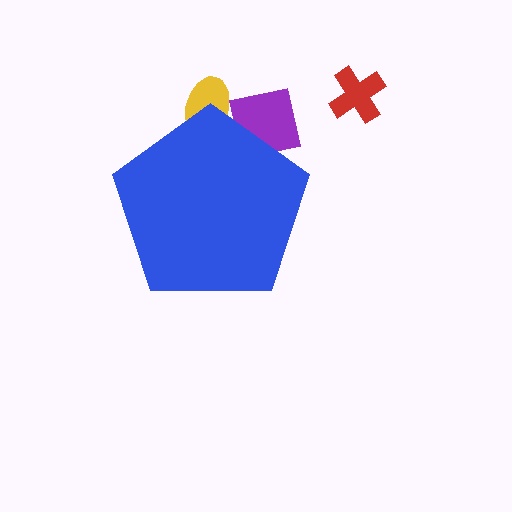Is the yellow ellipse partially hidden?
Yes, the yellow ellipse is partially hidden behind the blue pentagon.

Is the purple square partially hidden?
Yes, the purple square is partially hidden behind the blue pentagon.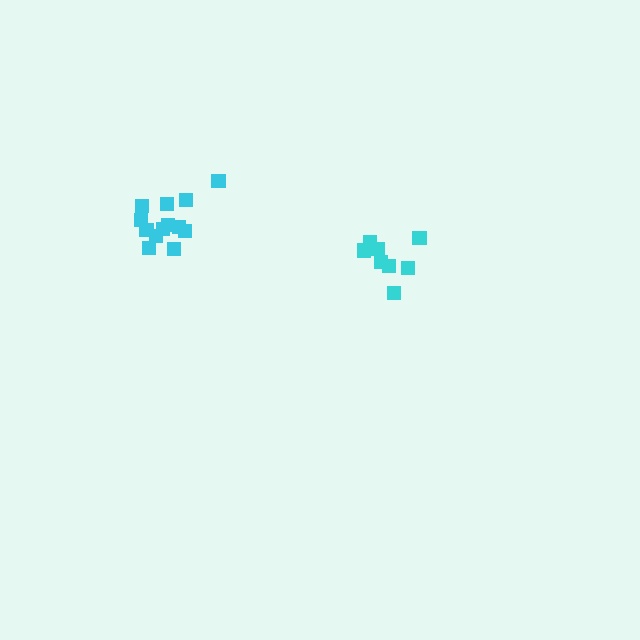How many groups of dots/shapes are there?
There are 2 groups.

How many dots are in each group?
Group 1: 9 dots, Group 2: 13 dots (22 total).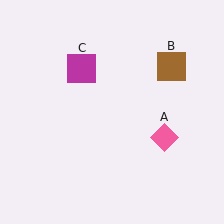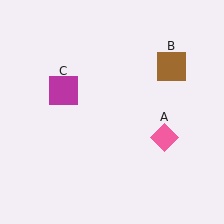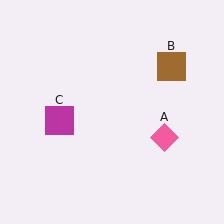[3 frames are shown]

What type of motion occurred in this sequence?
The magenta square (object C) rotated counterclockwise around the center of the scene.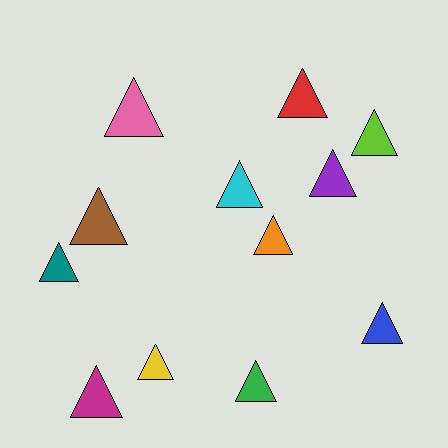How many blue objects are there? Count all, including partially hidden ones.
There is 1 blue object.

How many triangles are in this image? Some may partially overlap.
There are 12 triangles.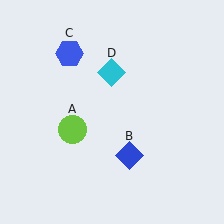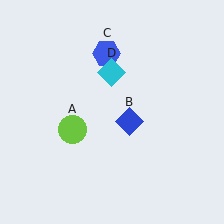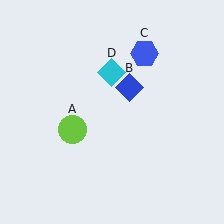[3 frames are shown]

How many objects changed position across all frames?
2 objects changed position: blue diamond (object B), blue hexagon (object C).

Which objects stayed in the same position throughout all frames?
Lime circle (object A) and cyan diamond (object D) remained stationary.